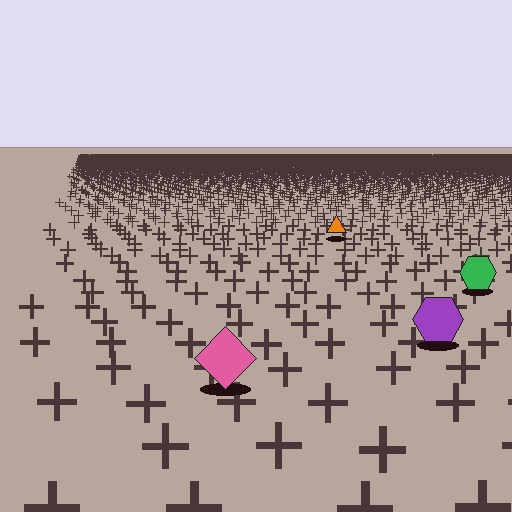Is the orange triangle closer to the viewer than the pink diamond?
No. The pink diamond is closer — you can tell from the texture gradient: the ground texture is coarser near it.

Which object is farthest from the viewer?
The orange triangle is farthest from the viewer. It appears smaller and the ground texture around it is denser.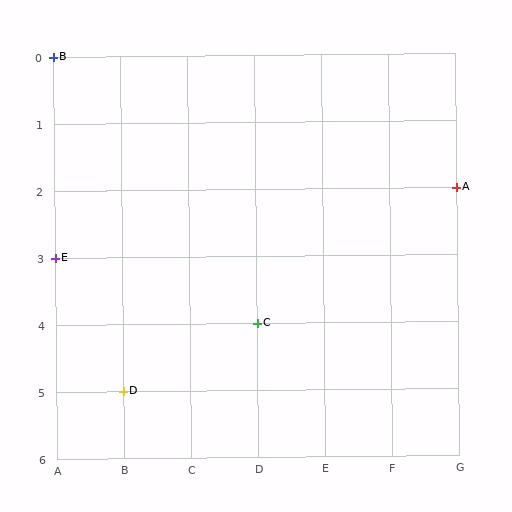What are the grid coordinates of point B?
Point B is at grid coordinates (A, 0).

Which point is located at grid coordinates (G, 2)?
Point A is at (G, 2).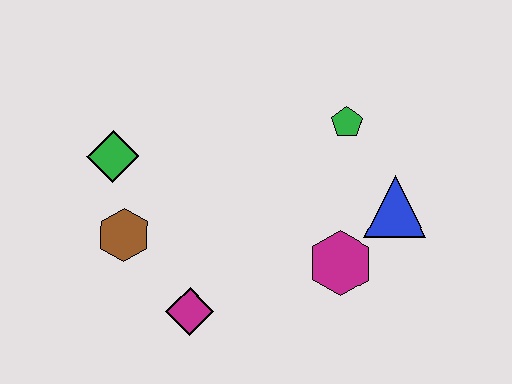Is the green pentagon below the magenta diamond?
No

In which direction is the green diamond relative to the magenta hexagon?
The green diamond is to the left of the magenta hexagon.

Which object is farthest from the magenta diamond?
The green pentagon is farthest from the magenta diamond.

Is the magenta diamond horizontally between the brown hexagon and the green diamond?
No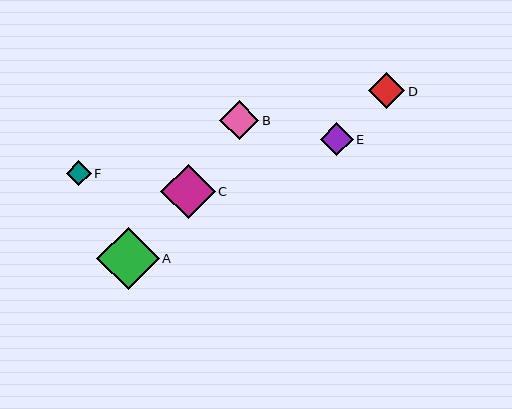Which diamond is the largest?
Diamond A is the largest with a size of approximately 62 pixels.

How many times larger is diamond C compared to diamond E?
Diamond C is approximately 1.7 times the size of diamond E.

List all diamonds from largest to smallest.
From largest to smallest: A, C, B, D, E, F.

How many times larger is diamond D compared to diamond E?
Diamond D is approximately 1.1 times the size of diamond E.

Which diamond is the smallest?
Diamond F is the smallest with a size of approximately 25 pixels.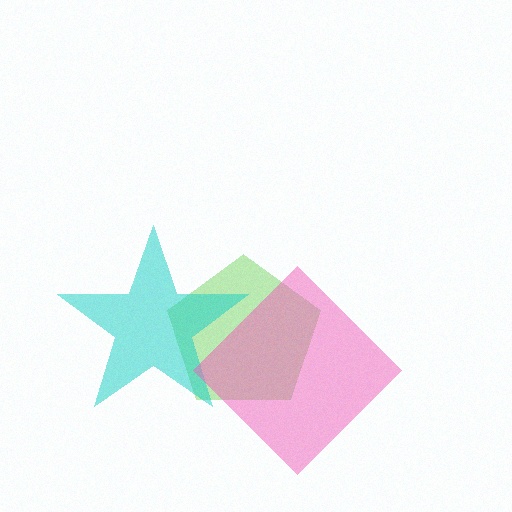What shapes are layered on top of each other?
The layered shapes are: a lime pentagon, a cyan star, a pink diamond.